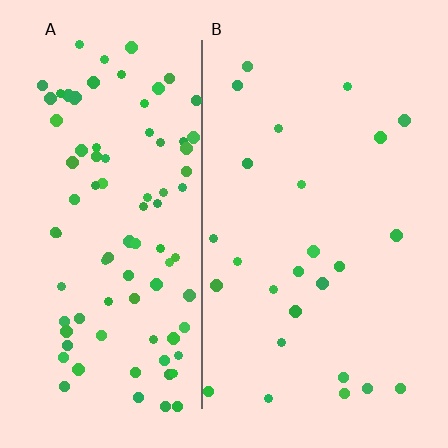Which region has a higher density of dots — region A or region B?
A (the left).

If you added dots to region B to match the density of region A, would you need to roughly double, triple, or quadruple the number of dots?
Approximately quadruple.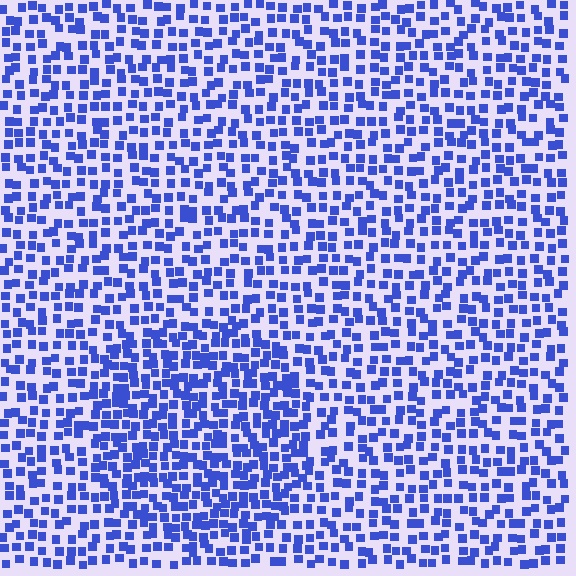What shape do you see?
I see a circle.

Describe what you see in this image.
The image contains small blue elements arranged at two different densities. A circle-shaped region is visible where the elements are more densely packed than the surrounding area.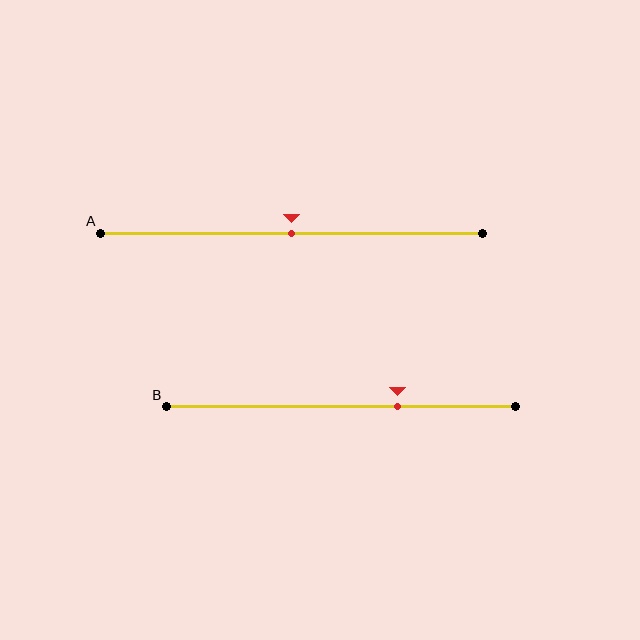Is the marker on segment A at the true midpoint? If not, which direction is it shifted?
Yes, the marker on segment A is at the true midpoint.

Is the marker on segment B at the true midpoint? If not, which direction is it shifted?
No, the marker on segment B is shifted to the right by about 16% of the segment length.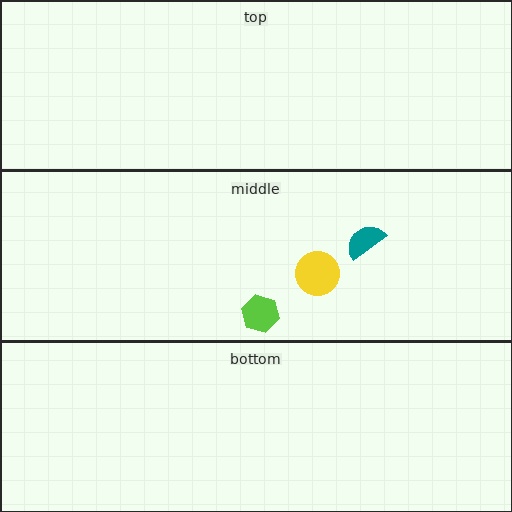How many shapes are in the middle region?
3.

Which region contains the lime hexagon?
The middle region.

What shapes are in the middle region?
The teal semicircle, the yellow circle, the lime hexagon.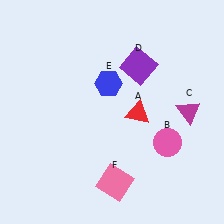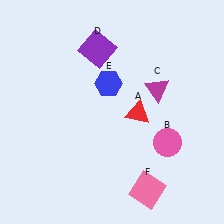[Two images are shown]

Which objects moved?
The objects that moved are: the magenta triangle (C), the purple square (D), the pink square (F).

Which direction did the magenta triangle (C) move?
The magenta triangle (C) moved left.